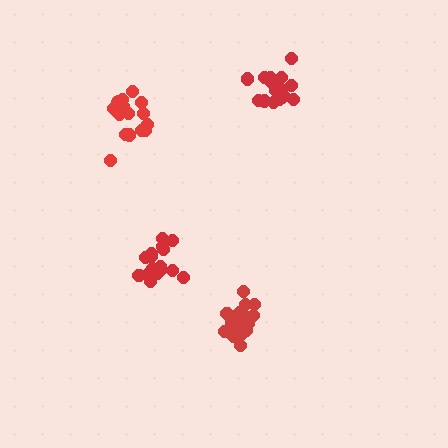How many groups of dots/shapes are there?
There are 4 groups.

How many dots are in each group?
Group 1: 20 dots, Group 2: 19 dots, Group 3: 16 dots, Group 4: 16 dots (71 total).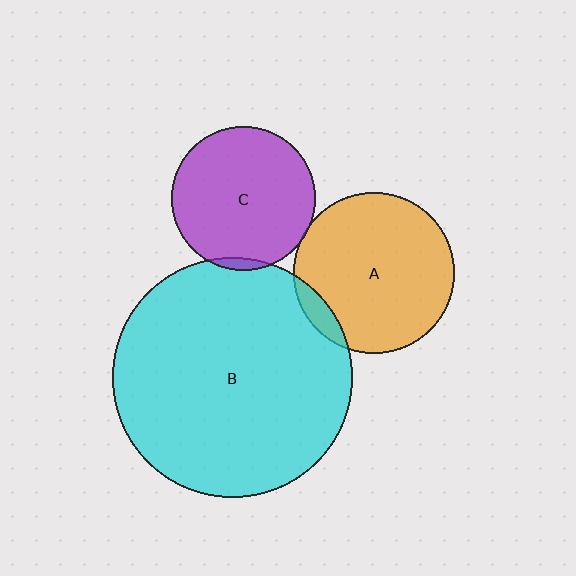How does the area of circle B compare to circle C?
Approximately 2.8 times.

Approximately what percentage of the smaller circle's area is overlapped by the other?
Approximately 5%.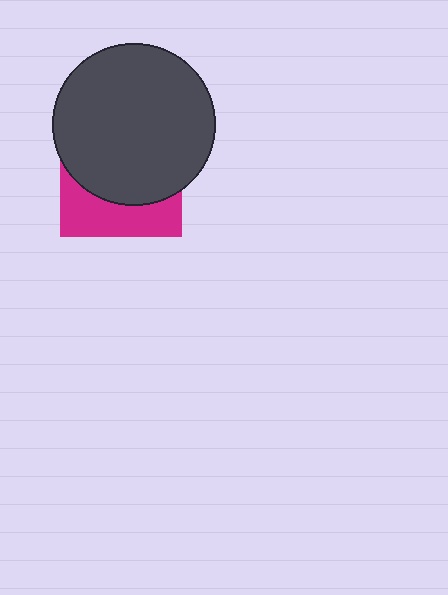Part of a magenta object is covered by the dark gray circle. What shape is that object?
It is a square.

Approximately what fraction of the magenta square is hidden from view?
Roughly 66% of the magenta square is hidden behind the dark gray circle.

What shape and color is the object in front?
The object in front is a dark gray circle.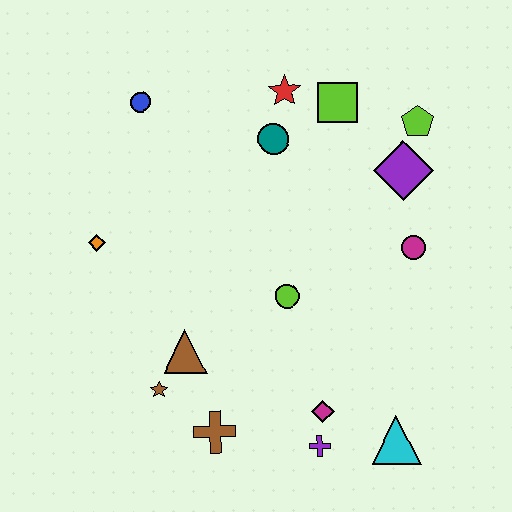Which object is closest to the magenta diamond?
The purple cross is closest to the magenta diamond.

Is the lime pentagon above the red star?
No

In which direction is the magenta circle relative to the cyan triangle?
The magenta circle is above the cyan triangle.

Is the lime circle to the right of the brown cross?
Yes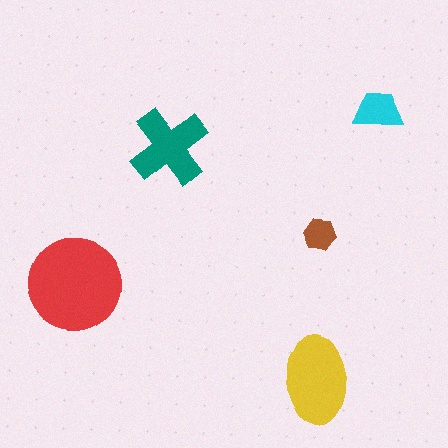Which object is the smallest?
The brown hexagon.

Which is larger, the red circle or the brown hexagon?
The red circle.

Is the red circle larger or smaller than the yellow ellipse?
Larger.